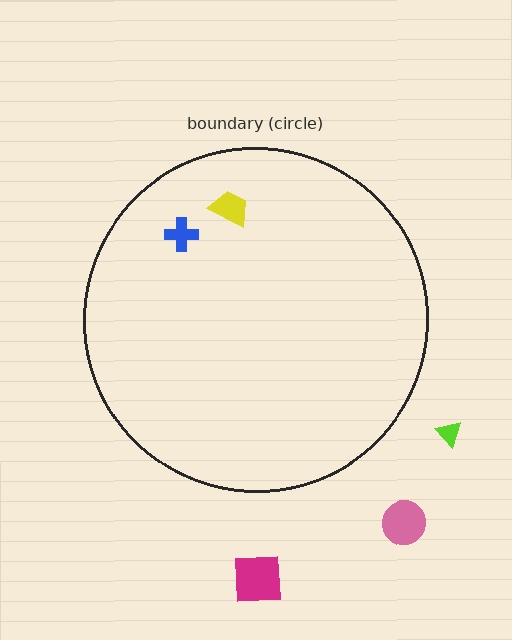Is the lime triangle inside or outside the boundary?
Outside.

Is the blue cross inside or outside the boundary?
Inside.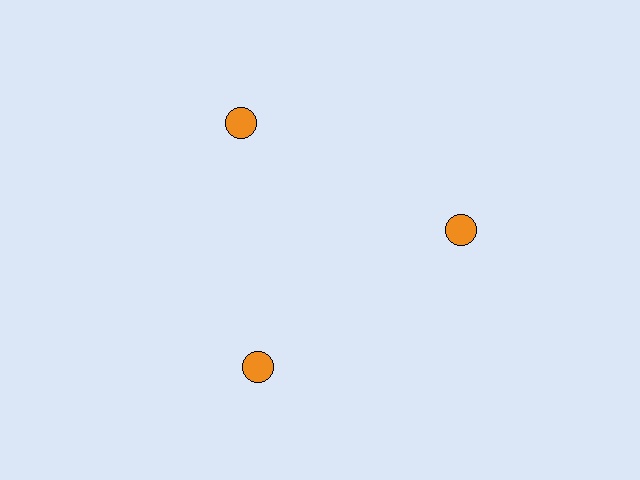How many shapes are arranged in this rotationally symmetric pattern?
There are 3 shapes, arranged in 3 groups of 1.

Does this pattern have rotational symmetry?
Yes, this pattern has 3-fold rotational symmetry. It looks the same after rotating 120 degrees around the center.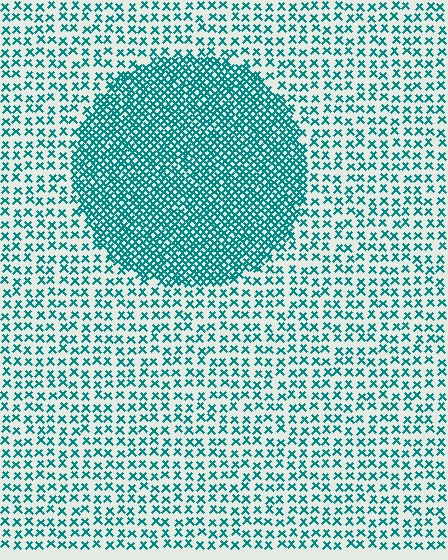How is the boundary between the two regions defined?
The boundary is defined by a change in element density (approximately 2.6x ratio). All elements are the same color, size, and shape.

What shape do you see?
I see a circle.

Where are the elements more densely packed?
The elements are more densely packed inside the circle boundary.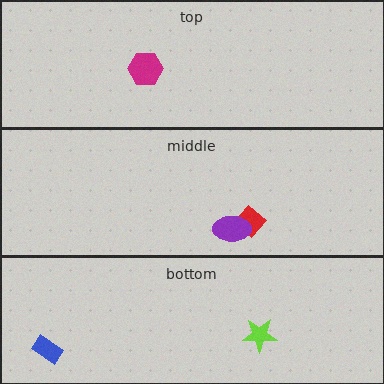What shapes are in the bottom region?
The blue rectangle, the lime star.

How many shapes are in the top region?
1.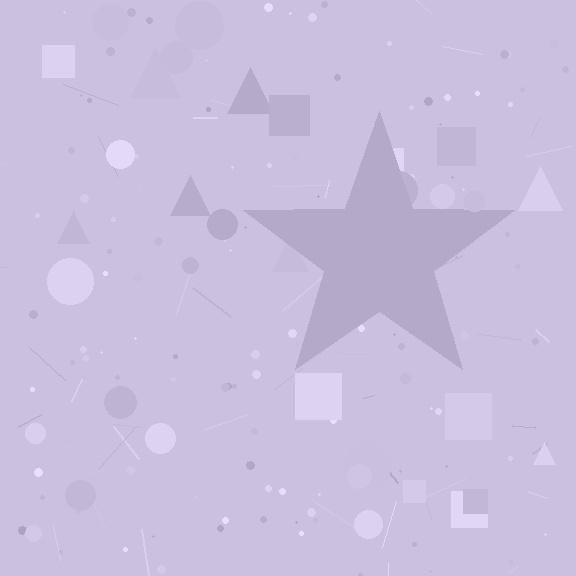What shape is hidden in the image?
A star is hidden in the image.